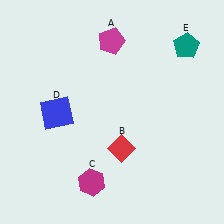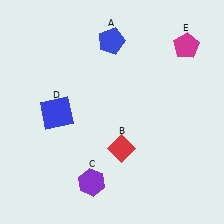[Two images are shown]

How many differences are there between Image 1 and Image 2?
There are 3 differences between the two images.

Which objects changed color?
A changed from magenta to blue. C changed from magenta to purple. E changed from teal to magenta.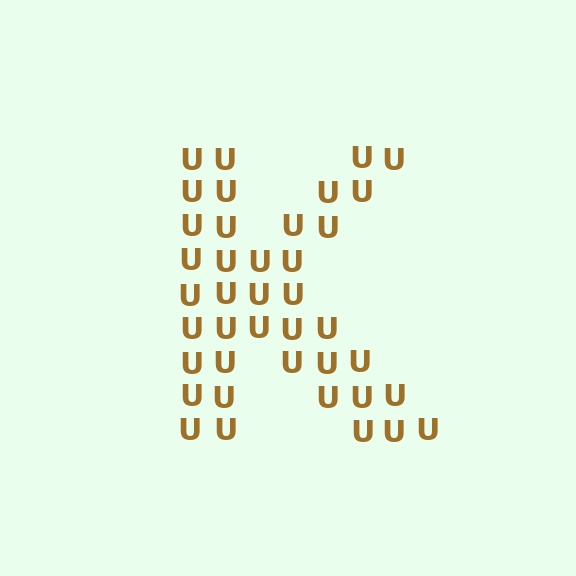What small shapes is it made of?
It is made of small letter U's.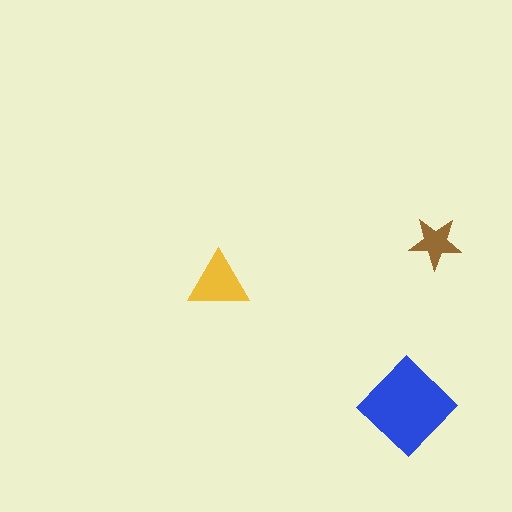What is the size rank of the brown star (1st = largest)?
3rd.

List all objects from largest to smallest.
The blue diamond, the yellow triangle, the brown star.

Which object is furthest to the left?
The yellow triangle is leftmost.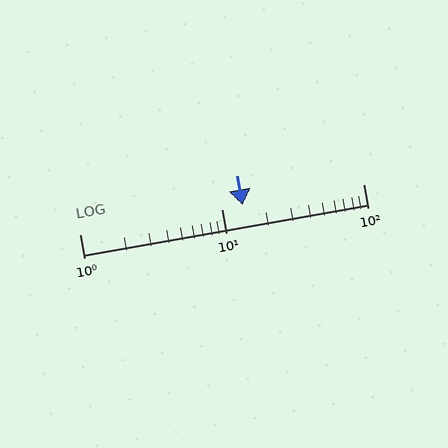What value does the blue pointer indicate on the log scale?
The pointer indicates approximately 14.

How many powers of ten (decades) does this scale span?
The scale spans 2 decades, from 1 to 100.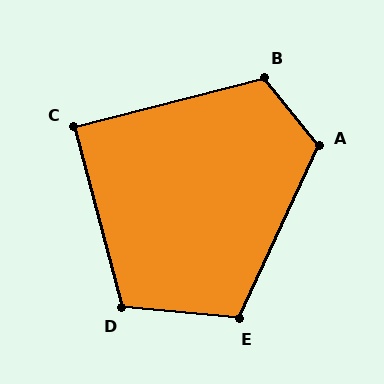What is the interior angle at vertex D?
Approximately 110 degrees (obtuse).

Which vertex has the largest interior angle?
A, at approximately 117 degrees.